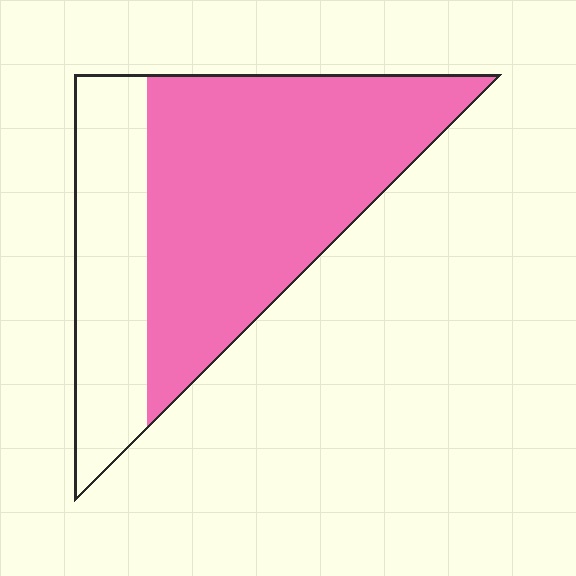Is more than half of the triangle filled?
Yes.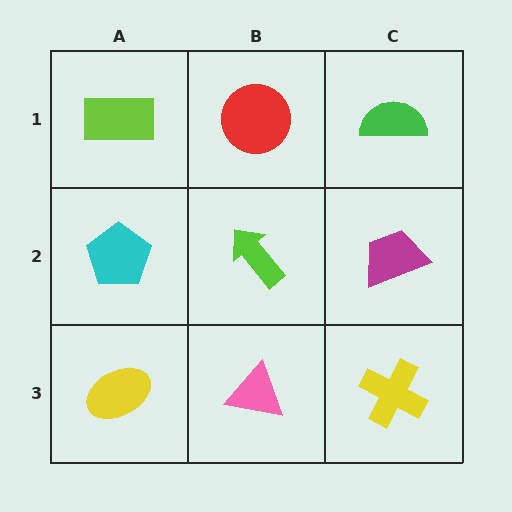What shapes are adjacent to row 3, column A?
A cyan pentagon (row 2, column A), a pink triangle (row 3, column B).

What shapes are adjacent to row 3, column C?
A magenta trapezoid (row 2, column C), a pink triangle (row 3, column B).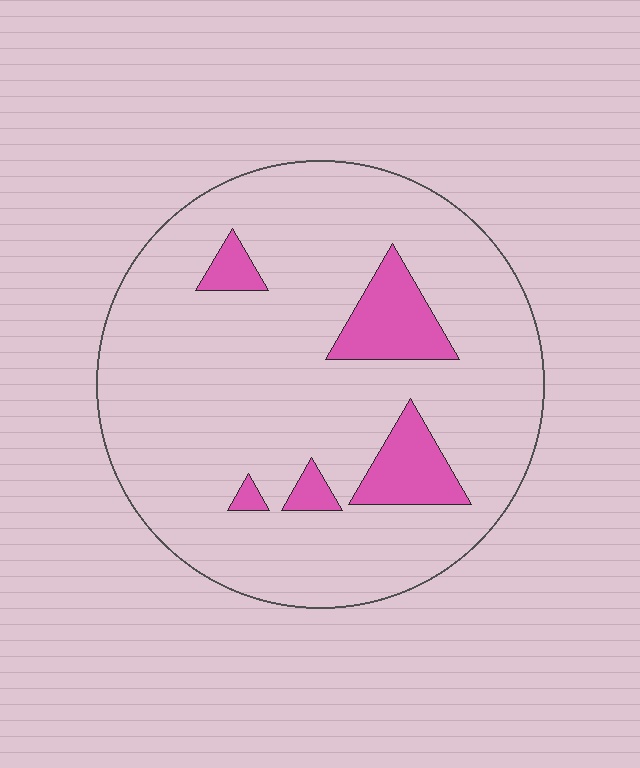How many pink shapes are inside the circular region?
5.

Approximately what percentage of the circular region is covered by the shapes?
Approximately 10%.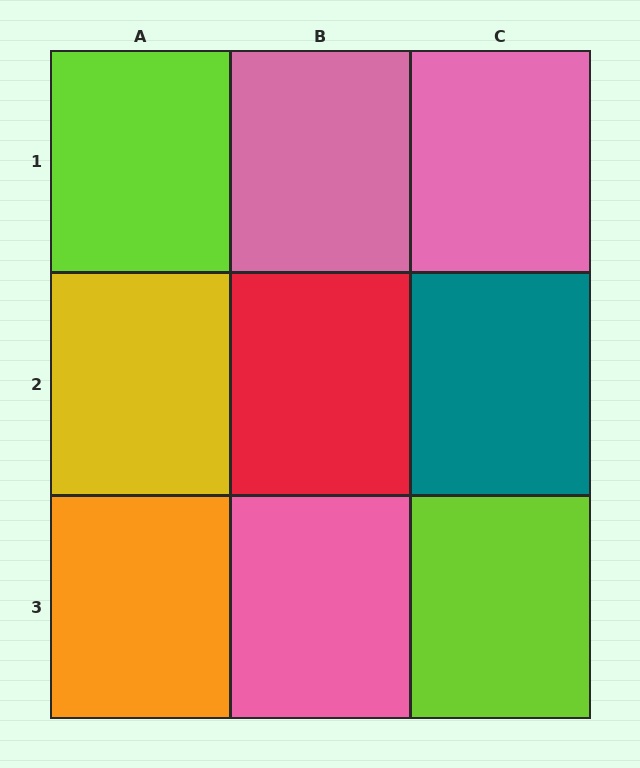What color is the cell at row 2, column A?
Yellow.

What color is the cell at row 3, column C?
Lime.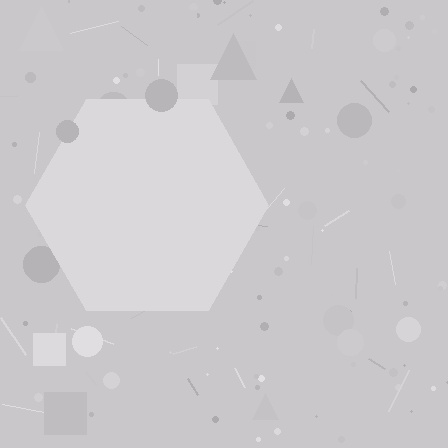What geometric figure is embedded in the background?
A hexagon is embedded in the background.